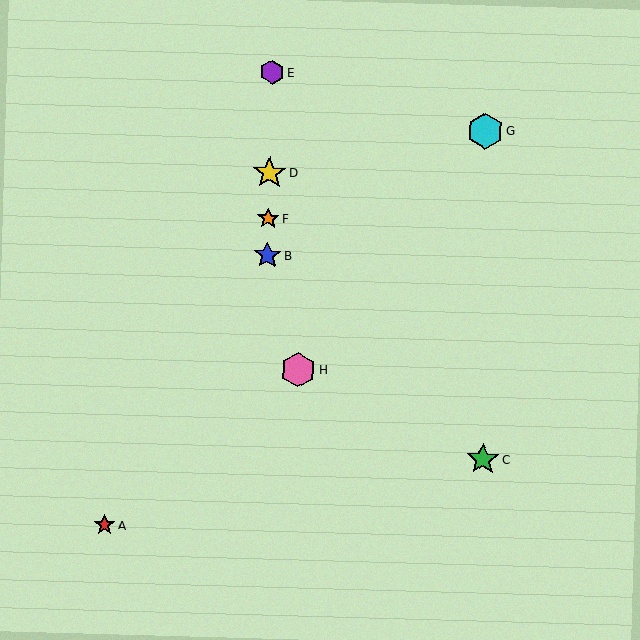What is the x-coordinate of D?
Object D is at x≈269.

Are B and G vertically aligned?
No, B is at x≈267 and G is at x≈485.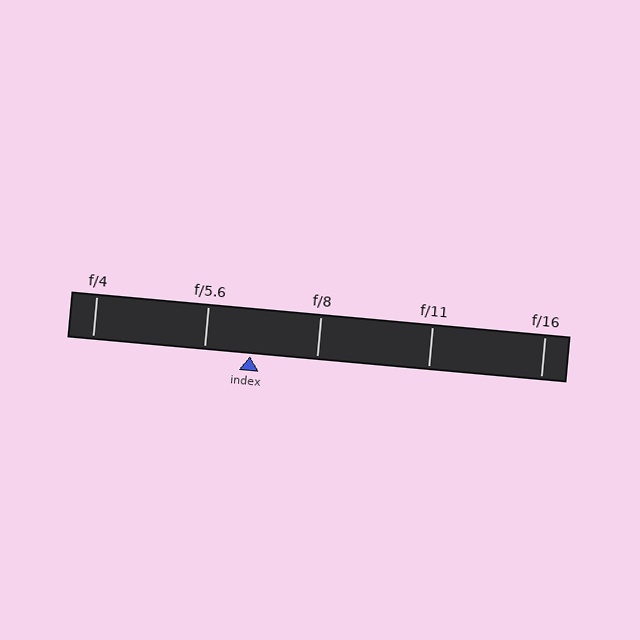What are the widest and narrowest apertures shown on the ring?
The widest aperture shown is f/4 and the narrowest is f/16.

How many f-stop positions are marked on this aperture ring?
There are 5 f-stop positions marked.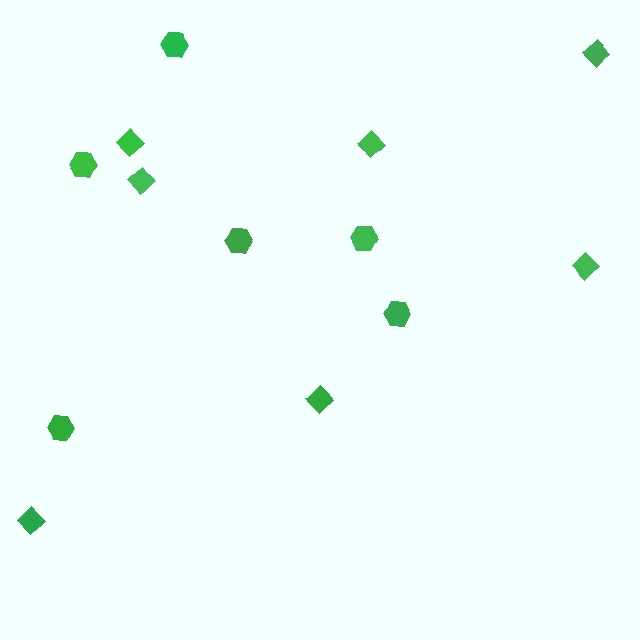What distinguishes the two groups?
There are 2 groups: one group of hexagons (6) and one group of diamonds (7).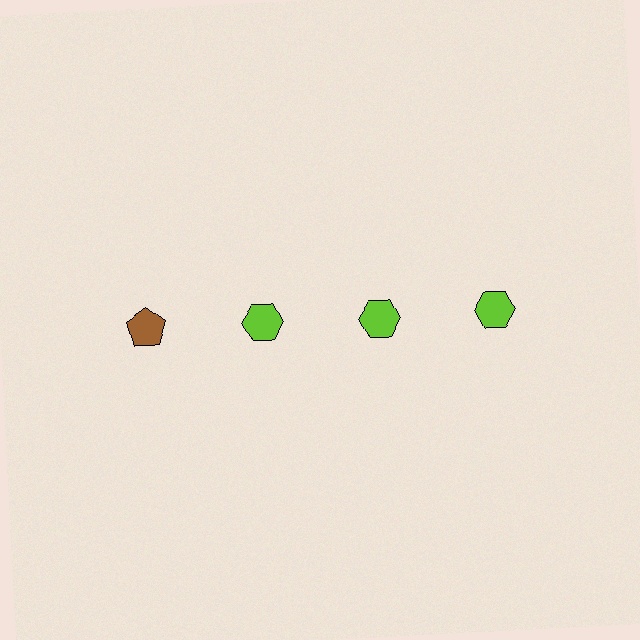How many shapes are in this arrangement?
There are 4 shapes arranged in a grid pattern.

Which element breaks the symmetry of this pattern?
The brown pentagon in the top row, leftmost column breaks the symmetry. All other shapes are lime hexagons.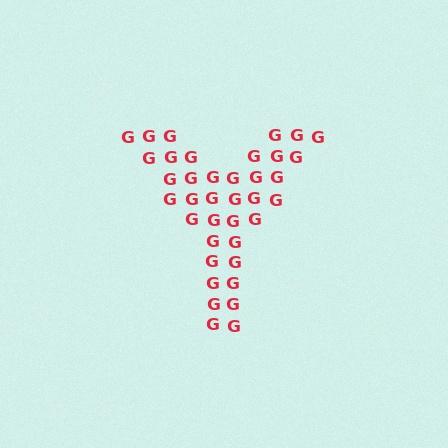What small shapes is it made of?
It is made of small letter G's.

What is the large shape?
The large shape is the letter Y.